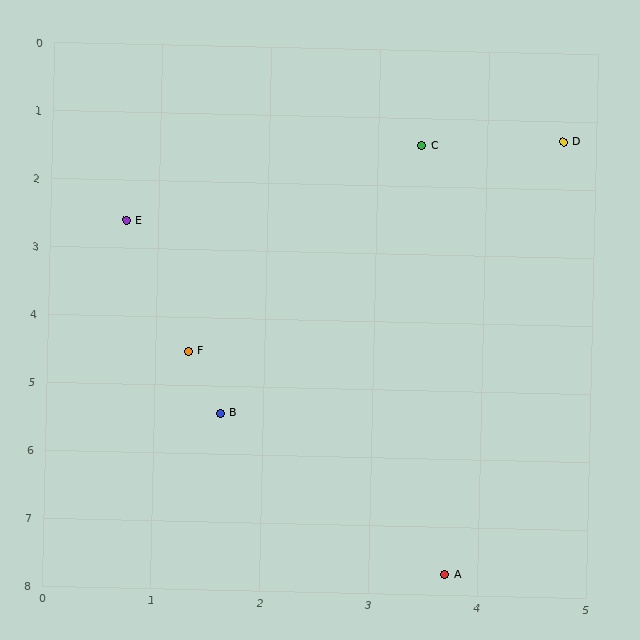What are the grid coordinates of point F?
Point F is at approximately (1.3, 4.5).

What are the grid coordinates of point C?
Point C is at approximately (3.4, 1.4).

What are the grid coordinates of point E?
Point E is at approximately (0.7, 2.6).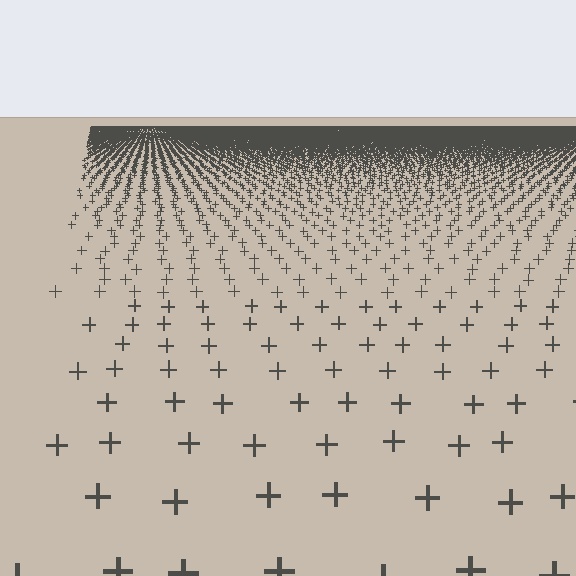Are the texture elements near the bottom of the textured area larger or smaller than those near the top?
Larger. Near the bottom, elements are closer to the viewer and appear at a bigger on-screen size.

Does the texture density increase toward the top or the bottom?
Density increases toward the top.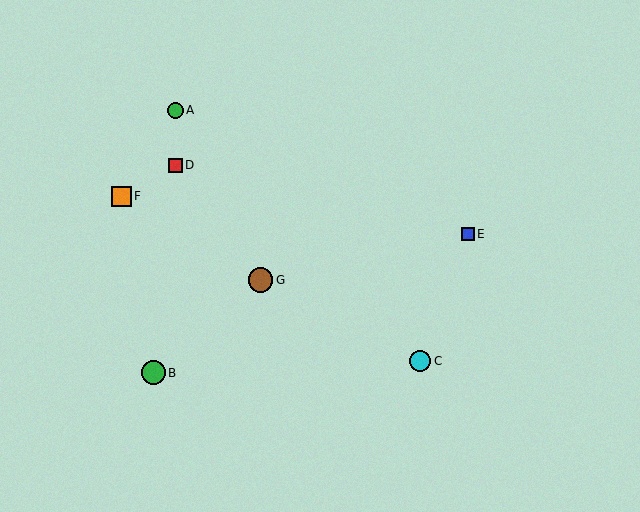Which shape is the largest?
The brown circle (labeled G) is the largest.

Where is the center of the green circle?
The center of the green circle is at (175, 110).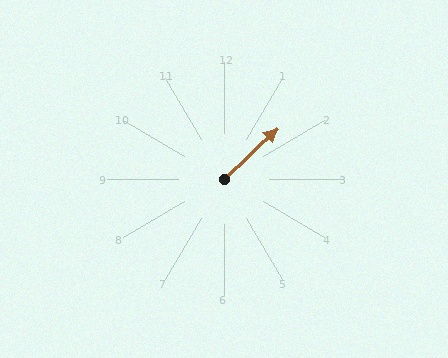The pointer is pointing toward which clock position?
Roughly 2 o'clock.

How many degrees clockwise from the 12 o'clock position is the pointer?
Approximately 46 degrees.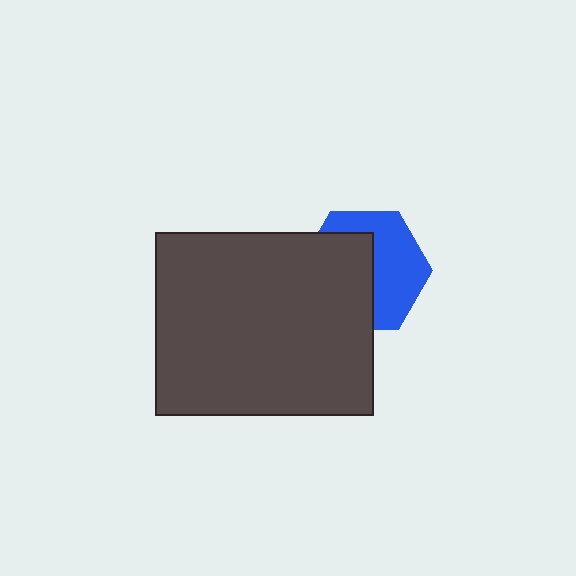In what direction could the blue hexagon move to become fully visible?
The blue hexagon could move right. That would shift it out from behind the dark gray rectangle entirely.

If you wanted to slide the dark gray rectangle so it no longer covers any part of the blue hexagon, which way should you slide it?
Slide it left — that is the most direct way to separate the two shapes.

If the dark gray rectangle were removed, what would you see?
You would see the complete blue hexagon.